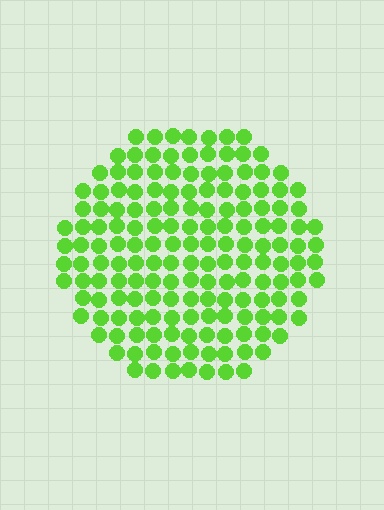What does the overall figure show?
The overall figure shows a circle.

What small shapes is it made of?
It is made of small circles.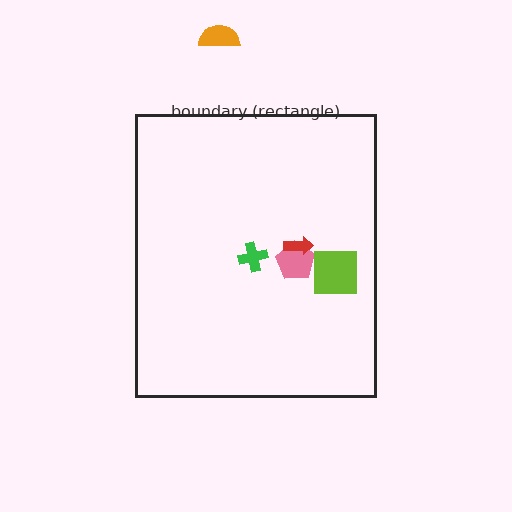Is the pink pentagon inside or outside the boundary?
Inside.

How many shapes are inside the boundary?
4 inside, 1 outside.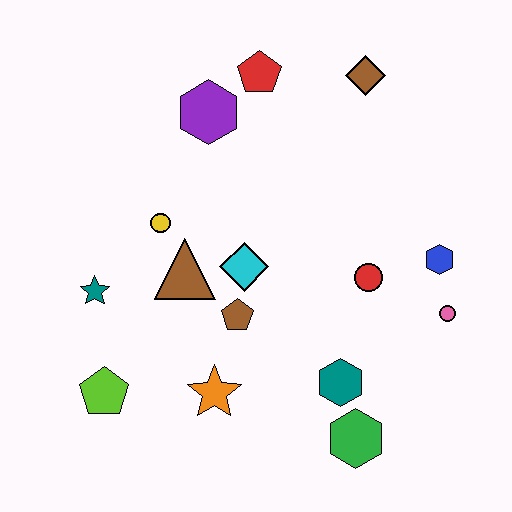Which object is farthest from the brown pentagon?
The brown diamond is farthest from the brown pentagon.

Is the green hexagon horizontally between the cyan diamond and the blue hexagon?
Yes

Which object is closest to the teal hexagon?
The green hexagon is closest to the teal hexagon.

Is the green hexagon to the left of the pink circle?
Yes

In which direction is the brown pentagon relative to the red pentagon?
The brown pentagon is below the red pentagon.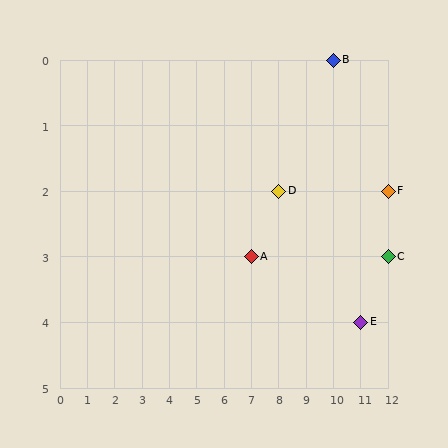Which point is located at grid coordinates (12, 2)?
Point F is at (12, 2).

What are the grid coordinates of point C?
Point C is at grid coordinates (12, 3).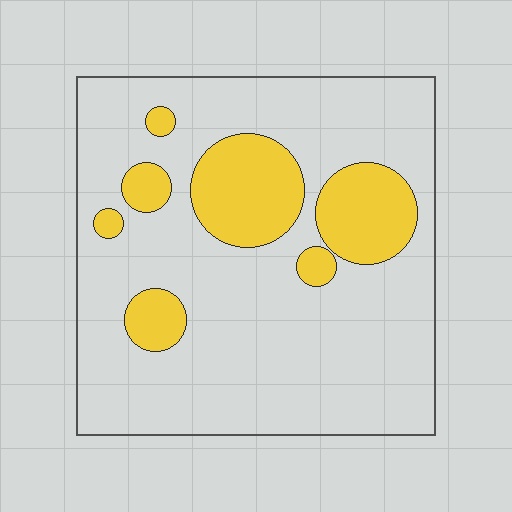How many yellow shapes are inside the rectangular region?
7.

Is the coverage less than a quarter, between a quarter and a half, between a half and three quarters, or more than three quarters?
Less than a quarter.